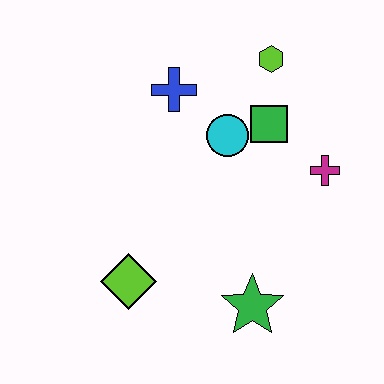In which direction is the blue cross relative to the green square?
The blue cross is to the left of the green square.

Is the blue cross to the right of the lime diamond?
Yes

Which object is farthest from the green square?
The lime diamond is farthest from the green square.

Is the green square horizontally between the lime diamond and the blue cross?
No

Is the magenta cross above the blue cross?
No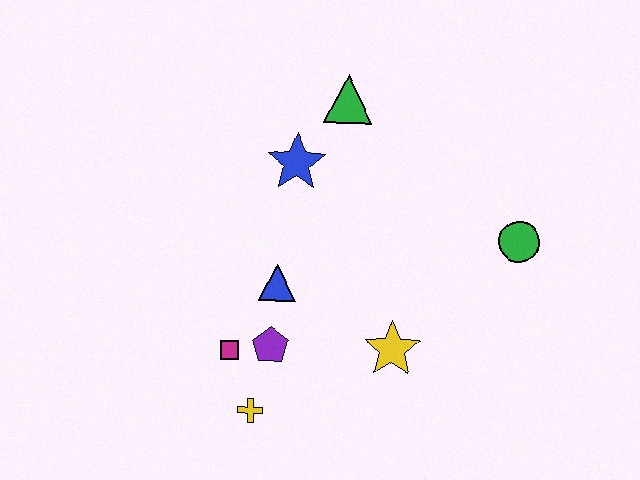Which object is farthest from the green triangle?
The yellow cross is farthest from the green triangle.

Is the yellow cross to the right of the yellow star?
No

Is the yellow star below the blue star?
Yes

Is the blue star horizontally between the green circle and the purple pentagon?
Yes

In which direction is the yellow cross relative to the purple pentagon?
The yellow cross is below the purple pentagon.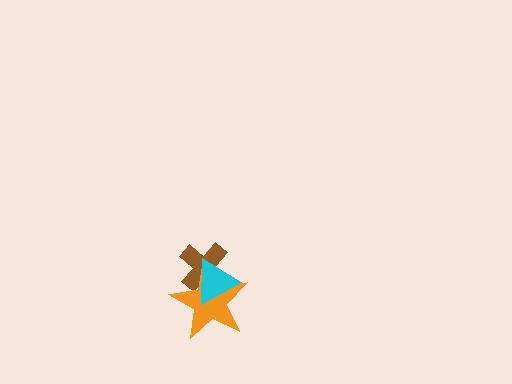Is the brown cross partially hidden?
Yes, it is partially covered by another shape.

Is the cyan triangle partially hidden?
No, no other shape covers it.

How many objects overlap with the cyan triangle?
2 objects overlap with the cyan triangle.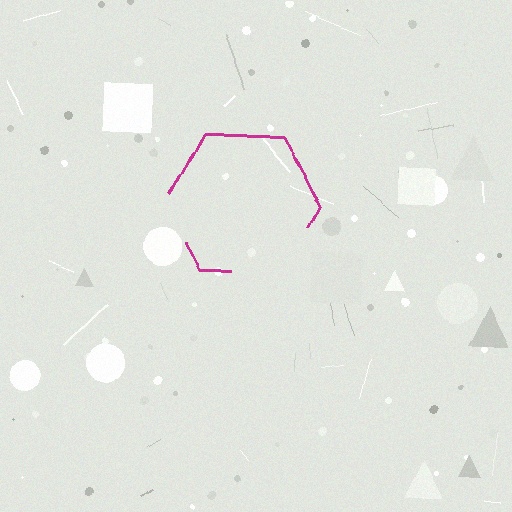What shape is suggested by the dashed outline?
The dashed outline suggests a hexagon.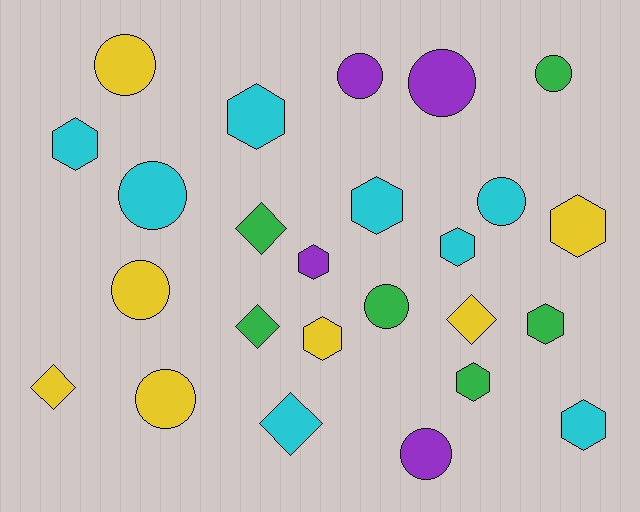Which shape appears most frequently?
Hexagon, with 10 objects.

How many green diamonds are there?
There are 2 green diamonds.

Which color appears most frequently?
Cyan, with 8 objects.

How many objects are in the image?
There are 25 objects.